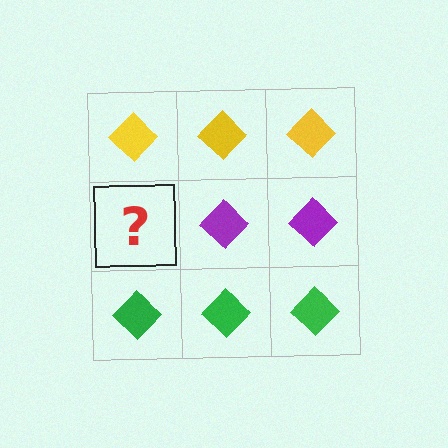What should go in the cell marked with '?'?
The missing cell should contain a purple diamond.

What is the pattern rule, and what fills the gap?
The rule is that each row has a consistent color. The gap should be filled with a purple diamond.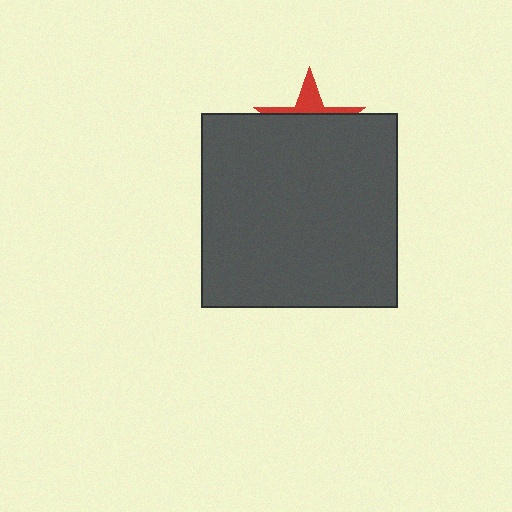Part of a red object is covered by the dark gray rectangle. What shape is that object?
It is a star.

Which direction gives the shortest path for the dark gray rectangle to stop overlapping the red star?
Moving down gives the shortest separation.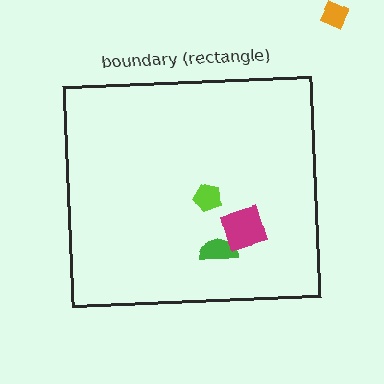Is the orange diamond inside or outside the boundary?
Outside.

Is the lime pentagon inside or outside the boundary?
Inside.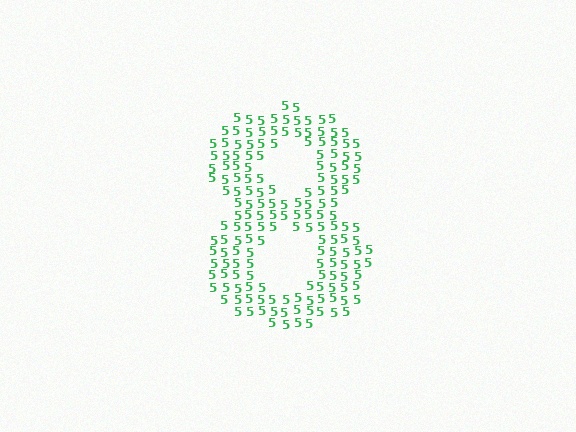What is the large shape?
The large shape is the digit 8.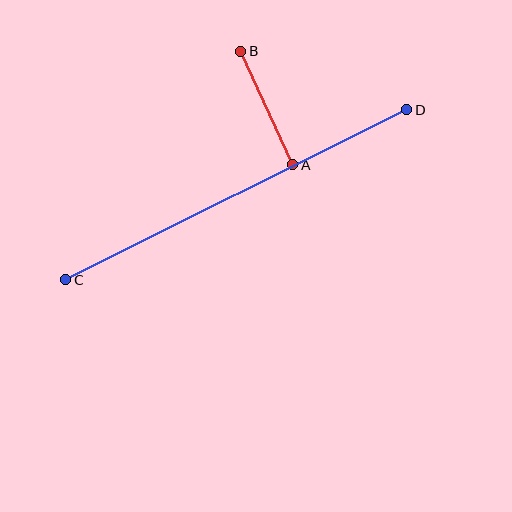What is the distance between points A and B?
The distance is approximately 124 pixels.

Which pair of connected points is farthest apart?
Points C and D are farthest apart.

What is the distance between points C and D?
The distance is approximately 381 pixels.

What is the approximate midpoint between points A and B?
The midpoint is at approximately (267, 108) pixels.